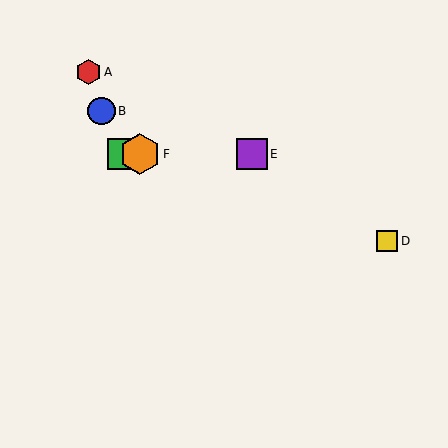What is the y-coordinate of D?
Object D is at y≈241.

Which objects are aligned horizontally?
Objects C, E, F are aligned horizontally.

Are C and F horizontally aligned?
Yes, both are at y≈154.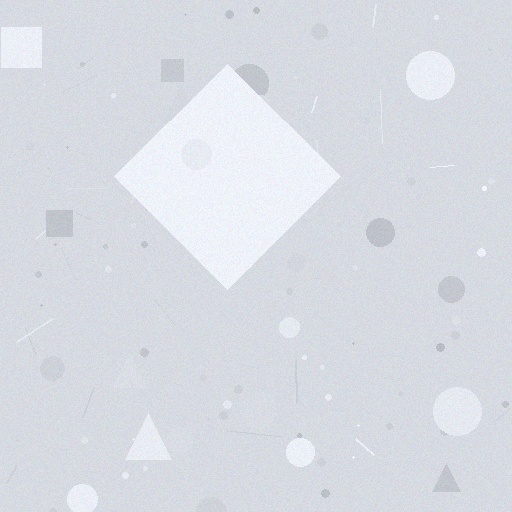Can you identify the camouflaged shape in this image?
The camouflaged shape is a diamond.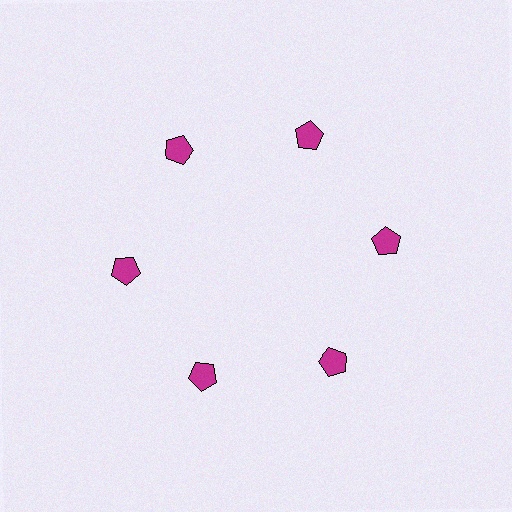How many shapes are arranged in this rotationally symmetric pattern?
There are 6 shapes, arranged in 6 groups of 1.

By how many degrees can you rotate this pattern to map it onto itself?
The pattern maps onto itself every 60 degrees of rotation.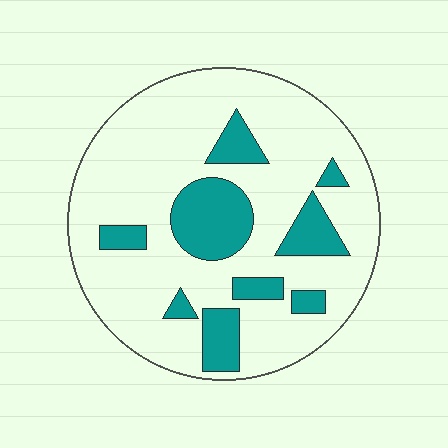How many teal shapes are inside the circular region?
9.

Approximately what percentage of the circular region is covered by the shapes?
Approximately 20%.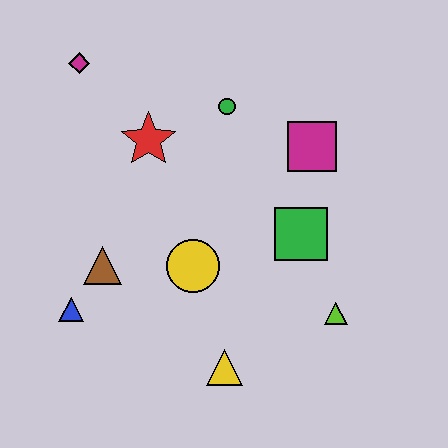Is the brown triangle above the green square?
No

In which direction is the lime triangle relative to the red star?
The lime triangle is to the right of the red star.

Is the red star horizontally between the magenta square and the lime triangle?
No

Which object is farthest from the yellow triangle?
The magenta diamond is farthest from the yellow triangle.